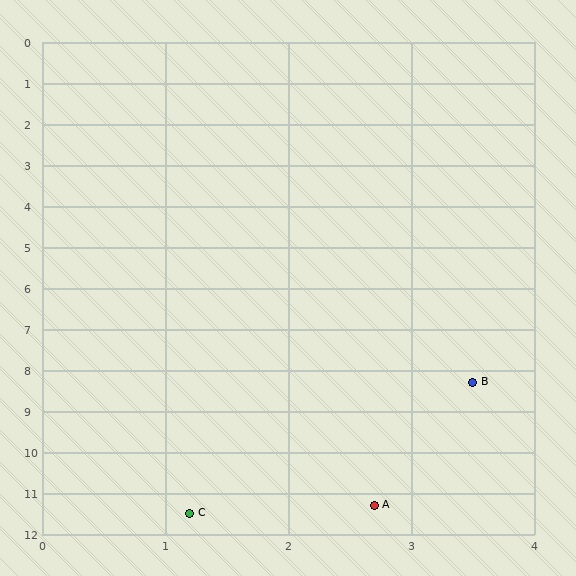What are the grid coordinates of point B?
Point B is at approximately (3.5, 8.3).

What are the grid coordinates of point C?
Point C is at approximately (1.2, 11.5).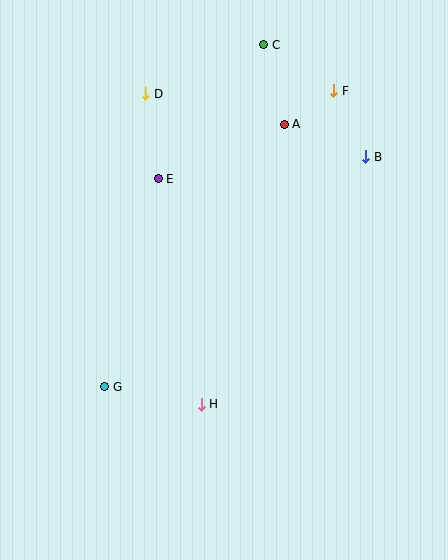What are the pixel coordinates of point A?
Point A is at (284, 124).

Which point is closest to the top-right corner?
Point F is closest to the top-right corner.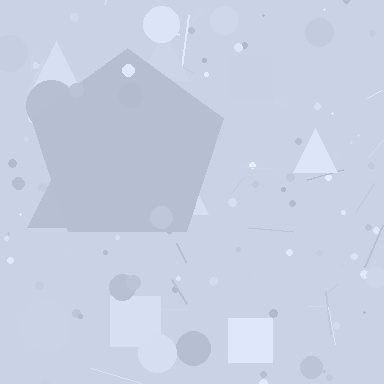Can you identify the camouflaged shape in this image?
The camouflaged shape is a pentagon.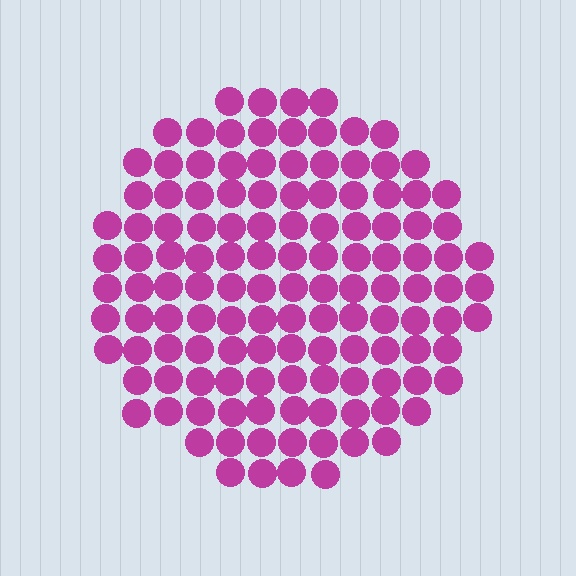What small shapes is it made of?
It is made of small circles.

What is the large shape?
The large shape is a circle.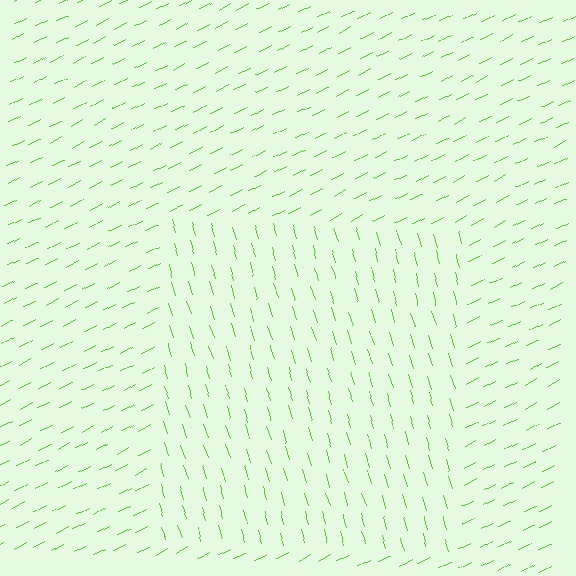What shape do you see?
I see a rectangle.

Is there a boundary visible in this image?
Yes, there is a texture boundary formed by a change in line orientation.